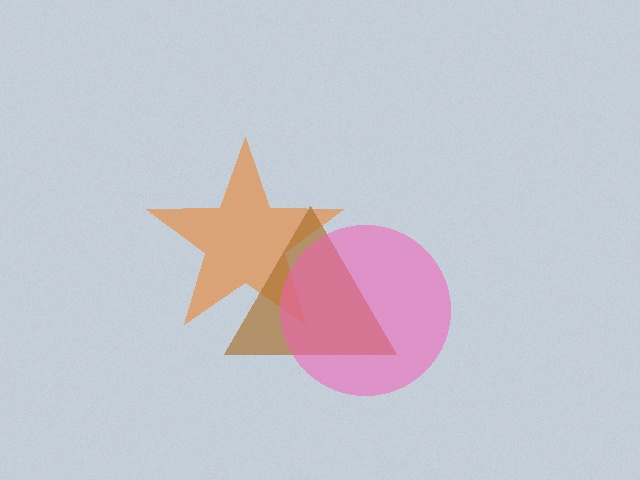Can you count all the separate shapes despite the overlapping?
Yes, there are 3 separate shapes.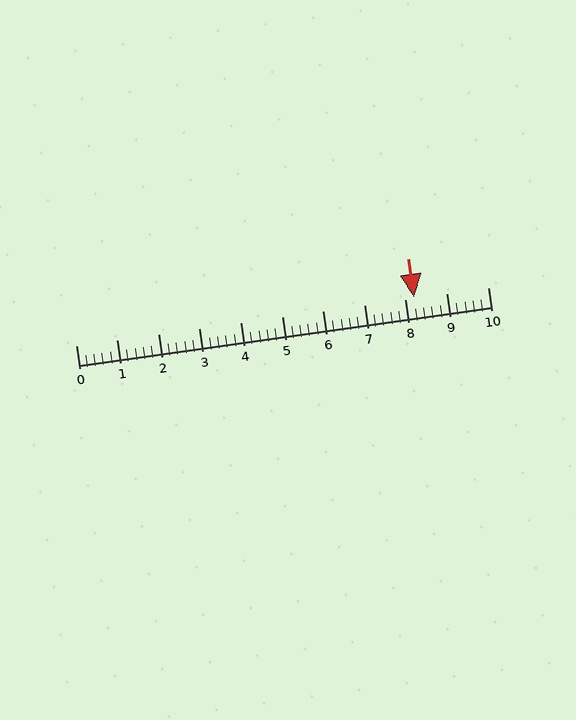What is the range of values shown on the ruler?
The ruler shows values from 0 to 10.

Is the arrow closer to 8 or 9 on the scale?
The arrow is closer to 8.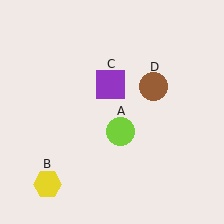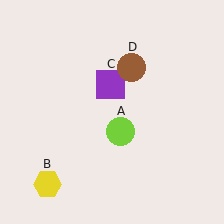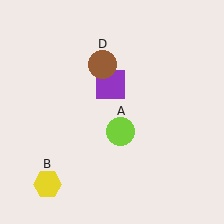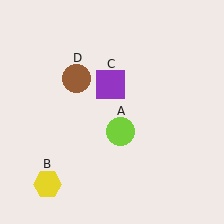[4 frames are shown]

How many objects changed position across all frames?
1 object changed position: brown circle (object D).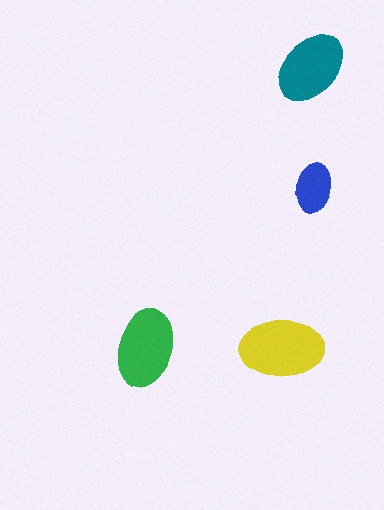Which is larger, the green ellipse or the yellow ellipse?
The yellow one.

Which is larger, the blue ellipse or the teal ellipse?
The teal one.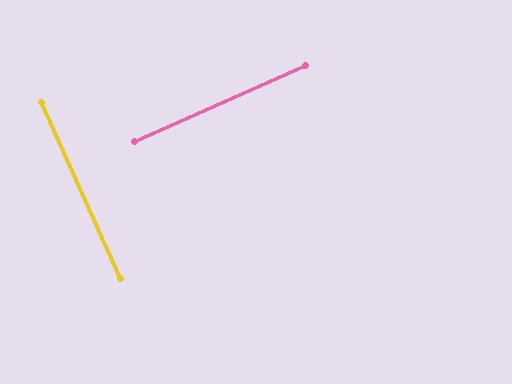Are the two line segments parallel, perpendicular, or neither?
Perpendicular — they meet at approximately 90°.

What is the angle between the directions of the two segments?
Approximately 90 degrees.